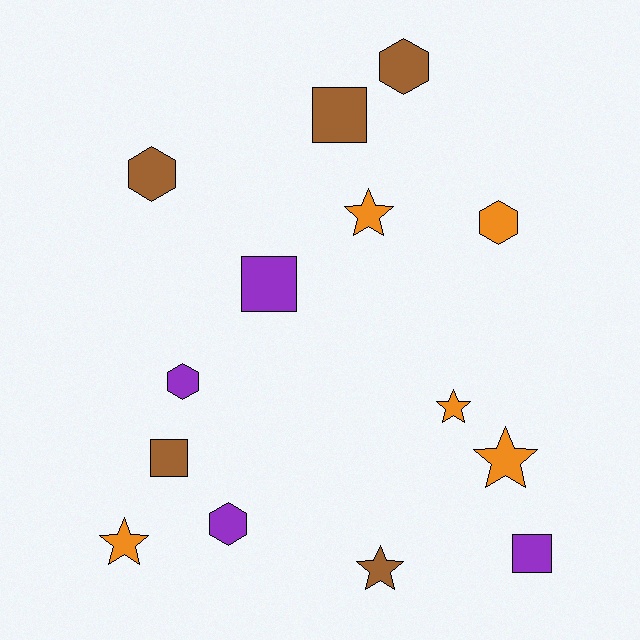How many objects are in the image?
There are 14 objects.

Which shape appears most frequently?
Star, with 5 objects.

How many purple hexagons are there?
There are 2 purple hexagons.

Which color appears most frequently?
Orange, with 5 objects.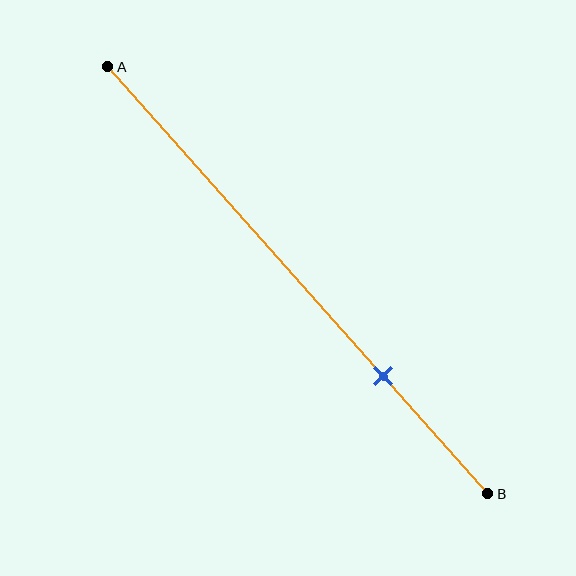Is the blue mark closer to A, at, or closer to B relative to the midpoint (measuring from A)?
The blue mark is closer to point B than the midpoint of segment AB.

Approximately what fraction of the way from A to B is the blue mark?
The blue mark is approximately 70% of the way from A to B.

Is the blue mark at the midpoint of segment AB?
No, the mark is at about 70% from A, not at the 50% midpoint.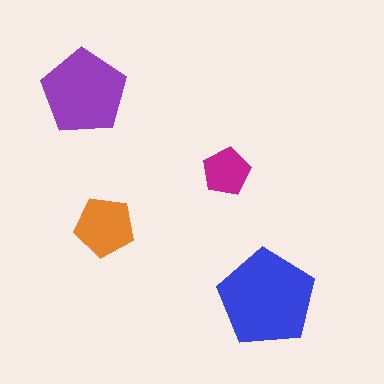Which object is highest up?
The purple pentagon is topmost.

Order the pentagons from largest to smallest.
the blue one, the purple one, the orange one, the magenta one.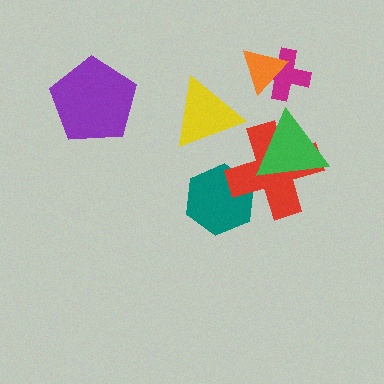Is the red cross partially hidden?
Yes, it is partially covered by another shape.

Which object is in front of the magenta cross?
The orange triangle is in front of the magenta cross.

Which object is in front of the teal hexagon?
The red cross is in front of the teal hexagon.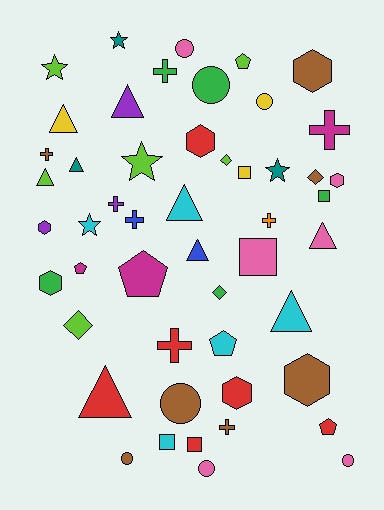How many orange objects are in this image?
There is 1 orange object.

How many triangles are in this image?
There are 9 triangles.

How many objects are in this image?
There are 50 objects.